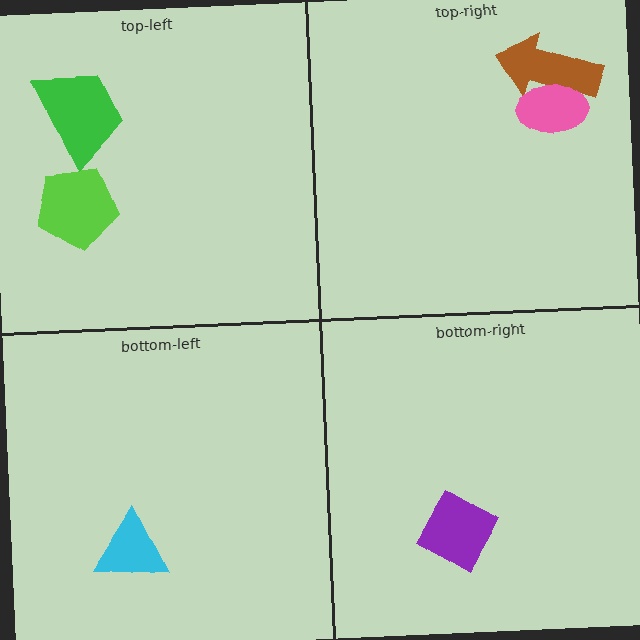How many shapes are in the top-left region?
2.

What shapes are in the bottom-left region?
The cyan triangle.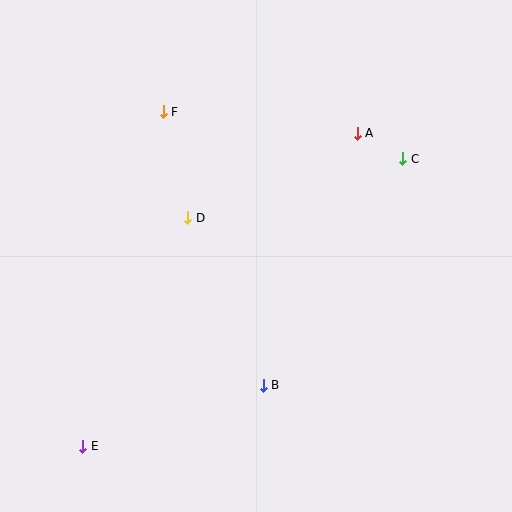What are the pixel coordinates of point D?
Point D is at (188, 218).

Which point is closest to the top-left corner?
Point F is closest to the top-left corner.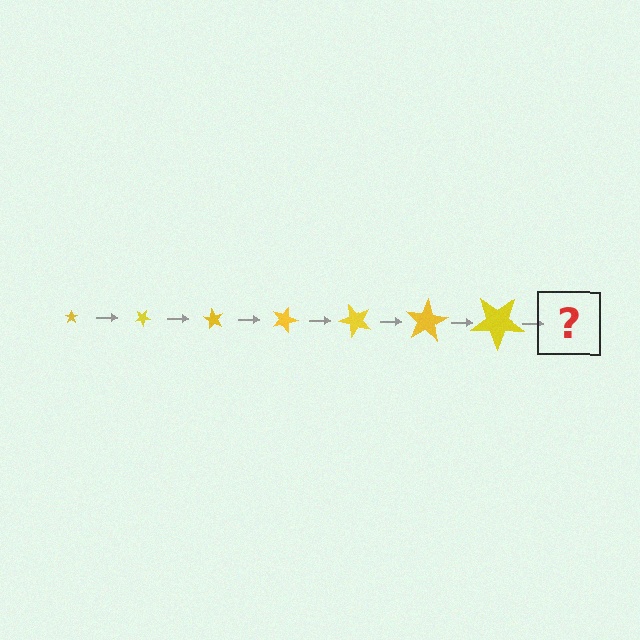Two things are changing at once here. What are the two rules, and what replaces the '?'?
The two rules are that the star grows larger each step and it rotates 30 degrees each step. The '?' should be a star, larger than the previous one and rotated 210 degrees from the start.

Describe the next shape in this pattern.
It should be a star, larger than the previous one and rotated 210 degrees from the start.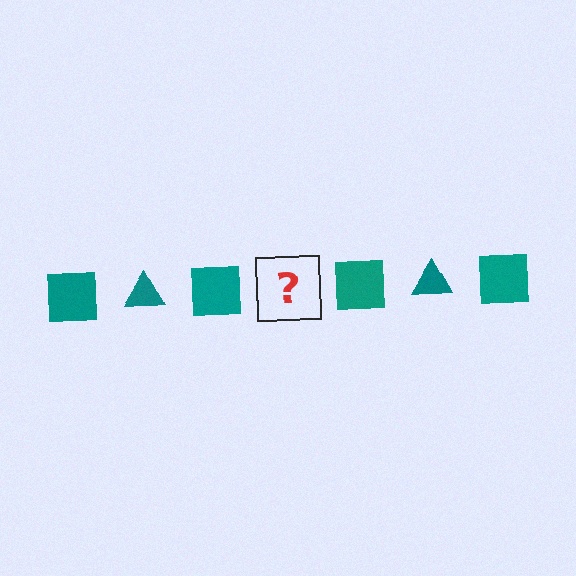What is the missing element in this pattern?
The missing element is a teal triangle.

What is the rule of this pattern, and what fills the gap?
The rule is that the pattern cycles through square, triangle shapes in teal. The gap should be filled with a teal triangle.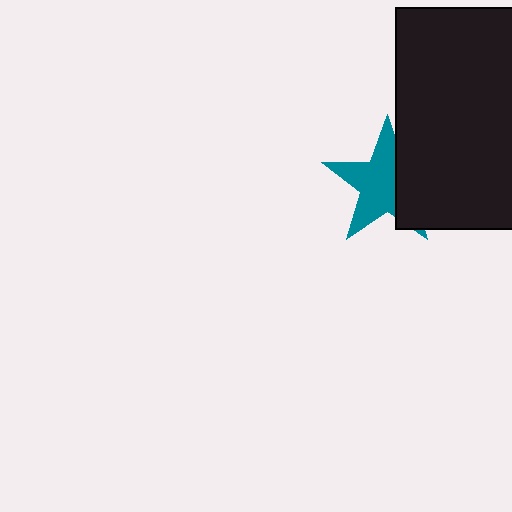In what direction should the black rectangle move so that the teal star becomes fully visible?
The black rectangle should move right. That is the shortest direction to clear the overlap and leave the teal star fully visible.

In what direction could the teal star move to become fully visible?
The teal star could move left. That would shift it out from behind the black rectangle entirely.